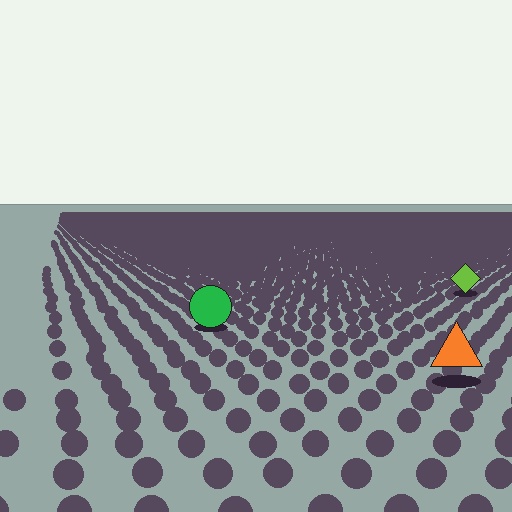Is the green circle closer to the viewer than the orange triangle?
No. The orange triangle is closer — you can tell from the texture gradient: the ground texture is coarser near it.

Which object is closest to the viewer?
The orange triangle is closest. The texture marks near it are larger and more spread out.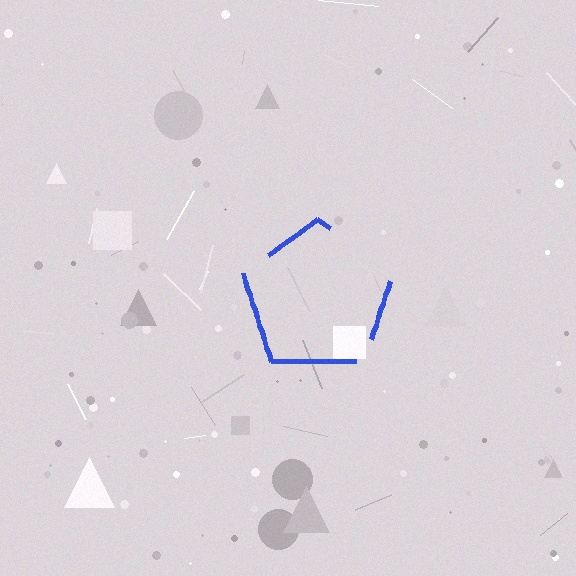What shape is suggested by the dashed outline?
The dashed outline suggests a pentagon.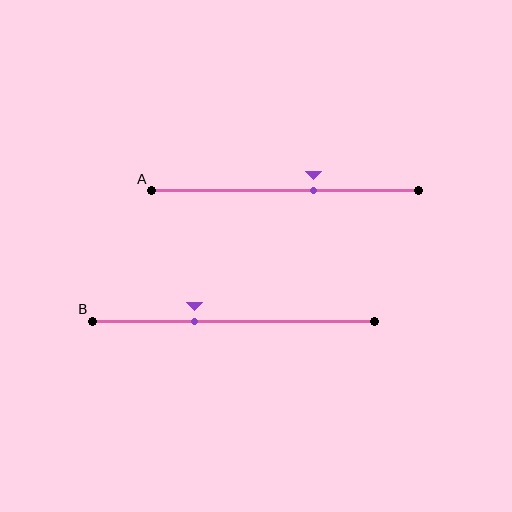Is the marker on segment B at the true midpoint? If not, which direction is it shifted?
No, the marker on segment B is shifted to the left by about 14% of the segment length.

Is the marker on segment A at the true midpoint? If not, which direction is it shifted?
No, the marker on segment A is shifted to the right by about 11% of the segment length.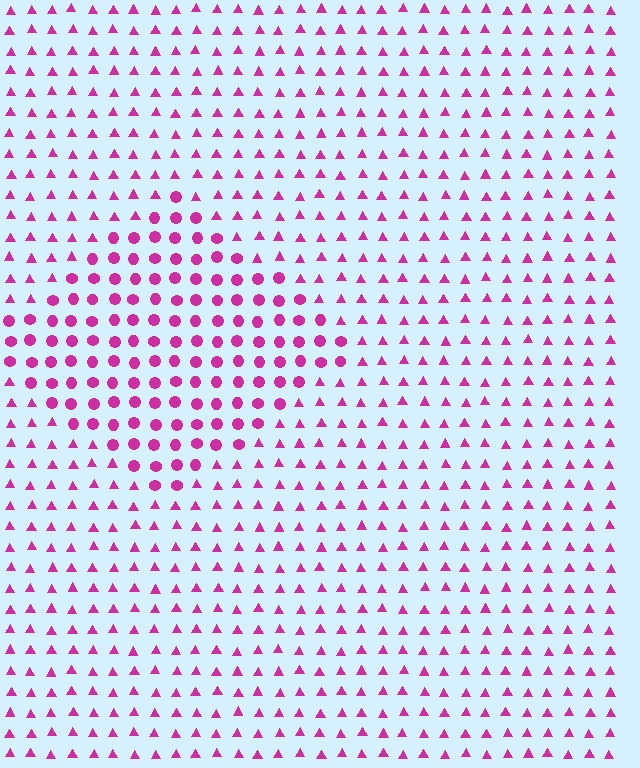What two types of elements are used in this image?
The image uses circles inside the diamond region and triangles outside it.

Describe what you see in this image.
The image is filled with small magenta elements arranged in a uniform grid. A diamond-shaped region contains circles, while the surrounding area contains triangles. The boundary is defined purely by the change in element shape.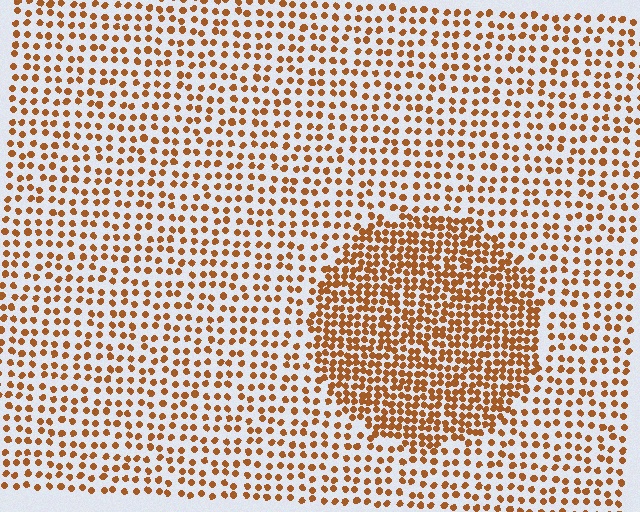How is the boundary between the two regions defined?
The boundary is defined by a change in element density (approximately 2.0x ratio). All elements are the same color, size, and shape.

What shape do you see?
I see a circle.